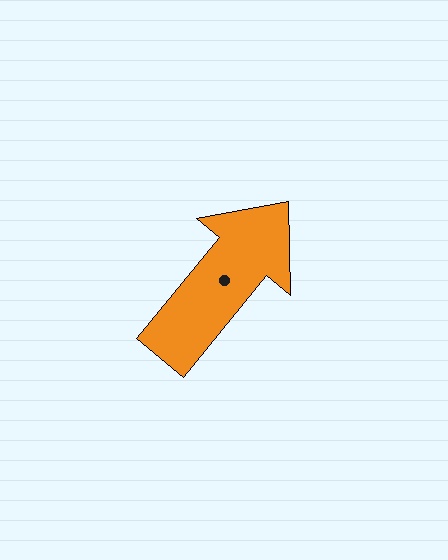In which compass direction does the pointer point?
Northeast.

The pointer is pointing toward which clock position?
Roughly 1 o'clock.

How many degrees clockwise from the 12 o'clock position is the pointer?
Approximately 39 degrees.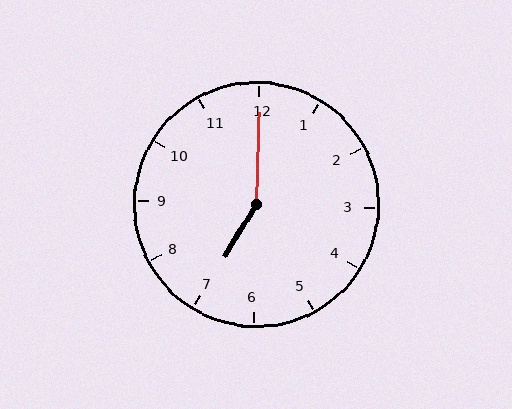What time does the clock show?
7:00.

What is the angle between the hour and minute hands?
Approximately 150 degrees.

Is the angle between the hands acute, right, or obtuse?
It is obtuse.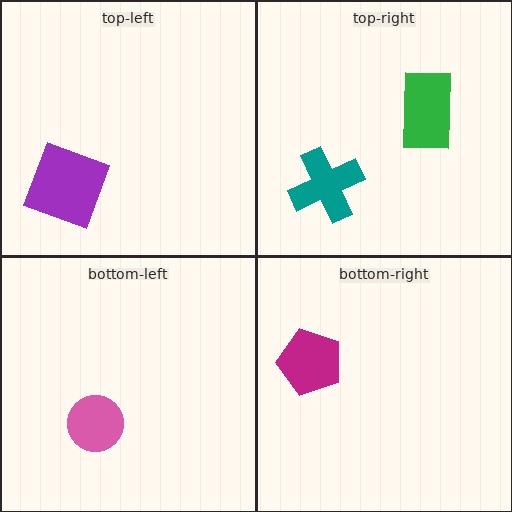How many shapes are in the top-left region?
1.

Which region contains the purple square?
The top-left region.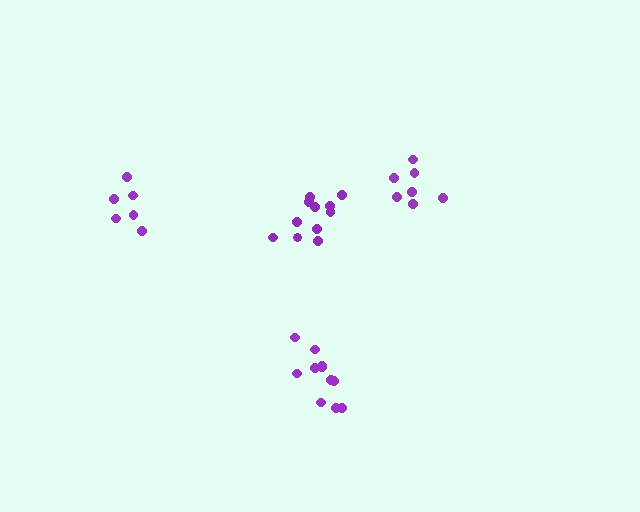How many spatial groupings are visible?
There are 4 spatial groupings.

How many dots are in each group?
Group 1: 7 dots, Group 2: 11 dots, Group 3: 6 dots, Group 4: 11 dots (35 total).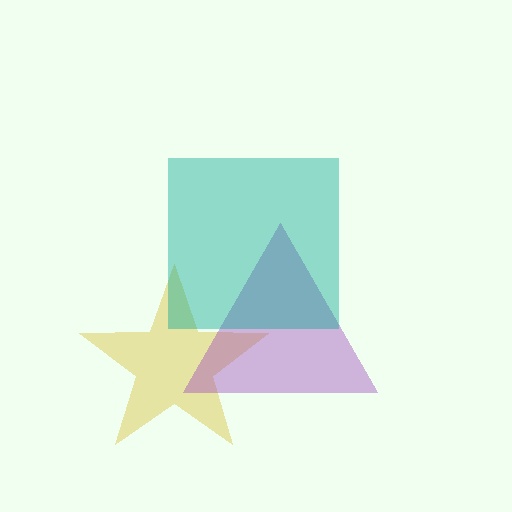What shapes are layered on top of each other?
The layered shapes are: a yellow star, a purple triangle, a teal square.